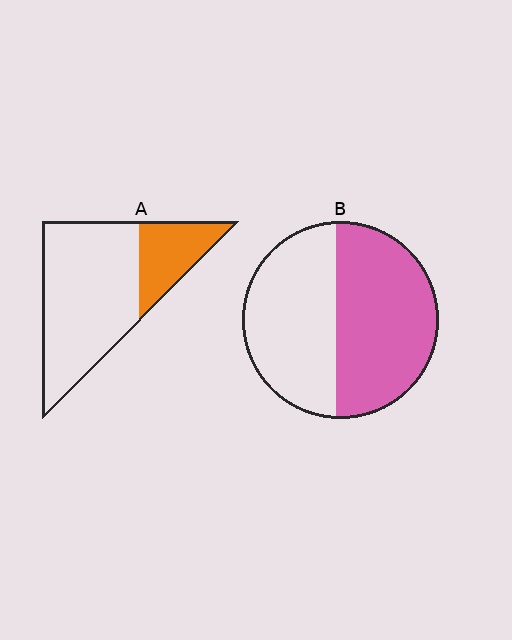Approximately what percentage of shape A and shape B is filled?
A is approximately 25% and B is approximately 55%.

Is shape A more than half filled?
No.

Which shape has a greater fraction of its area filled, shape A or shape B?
Shape B.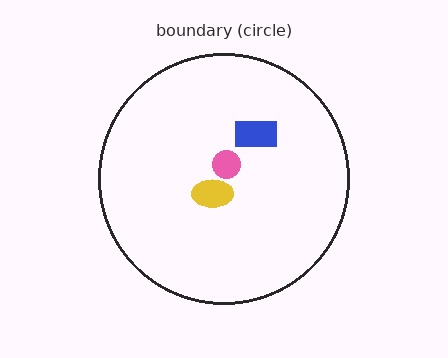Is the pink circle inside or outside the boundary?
Inside.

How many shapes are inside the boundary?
3 inside, 0 outside.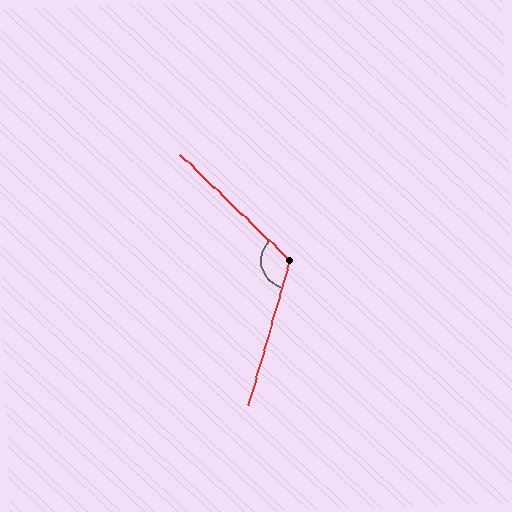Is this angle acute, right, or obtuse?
It is obtuse.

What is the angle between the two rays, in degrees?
Approximately 118 degrees.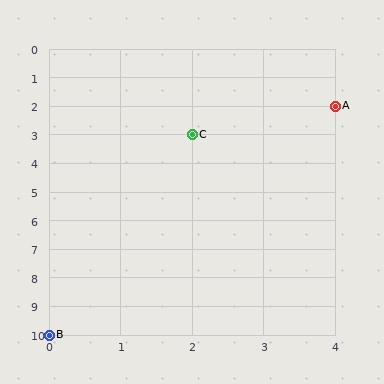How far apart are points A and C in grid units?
Points A and C are 2 columns and 1 row apart (about 2.2 grid units diagonally).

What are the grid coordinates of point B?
Point B is at grid coordinates (0, 10).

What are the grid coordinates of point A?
Point A is at grid coordinates (4, 2).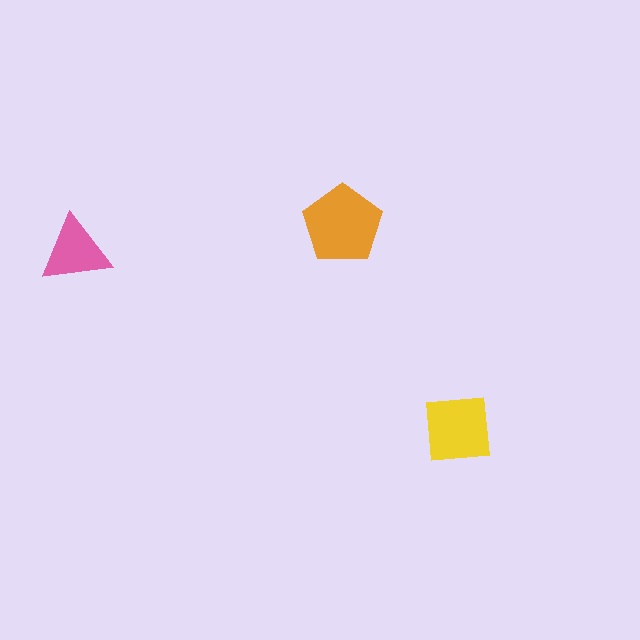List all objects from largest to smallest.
The orange pentagon, the yellow square, the pink triangle.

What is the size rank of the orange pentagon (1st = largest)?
1st.